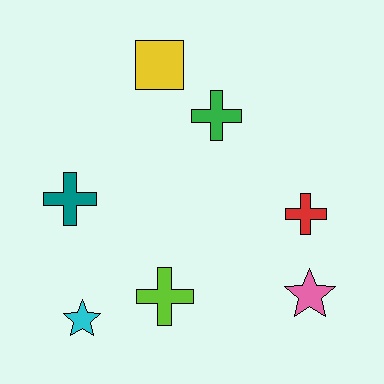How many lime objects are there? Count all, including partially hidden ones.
There is 1 lime object.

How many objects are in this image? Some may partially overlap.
There are 7 objects.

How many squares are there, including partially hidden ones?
There is 1 square.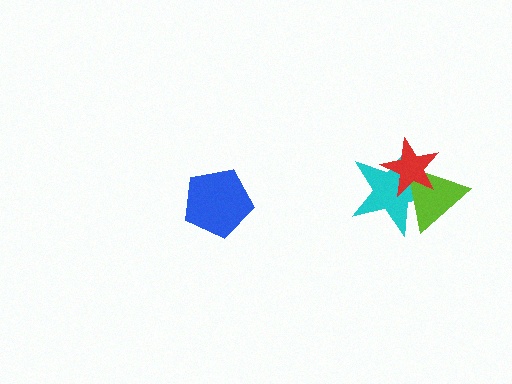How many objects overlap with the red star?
2 objects overlap with the red star.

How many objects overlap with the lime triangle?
2 objects overlap with the lime triangle.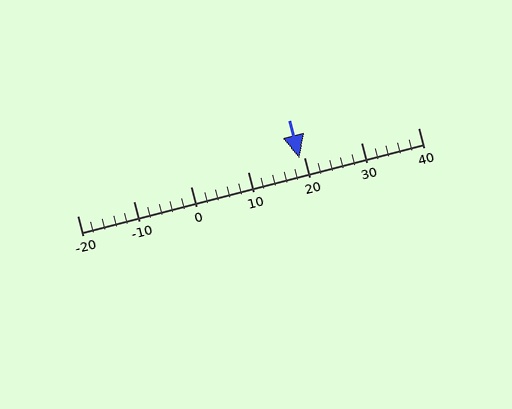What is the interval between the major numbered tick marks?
The major tick marks are spaced 10 units apart.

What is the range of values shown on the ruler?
The ruler shows values from -20 to 40.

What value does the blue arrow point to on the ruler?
The blue arrow points to approximately 19.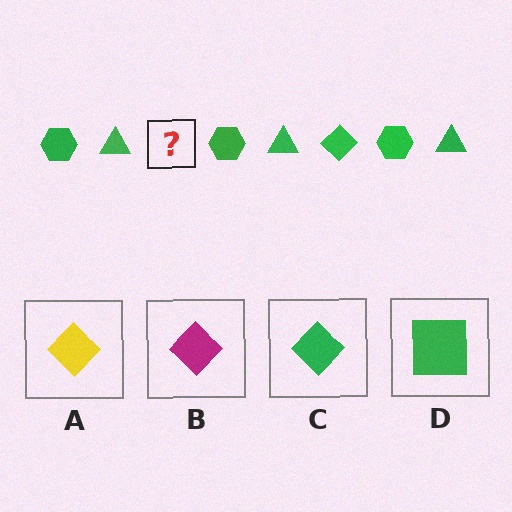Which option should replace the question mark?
Option C.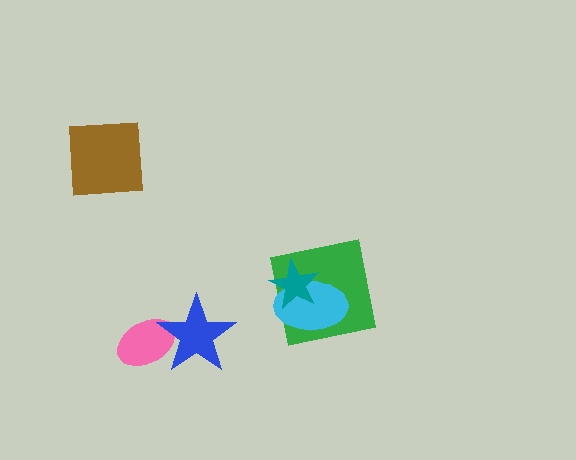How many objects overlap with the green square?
2 objects overlap with the green square.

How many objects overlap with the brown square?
0 objects overlap with the brown square.